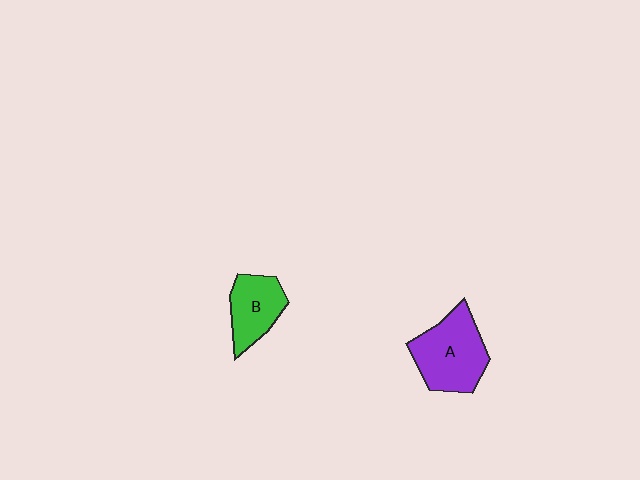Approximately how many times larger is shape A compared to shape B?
Approximately 1.5 times.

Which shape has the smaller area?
Shape B (green).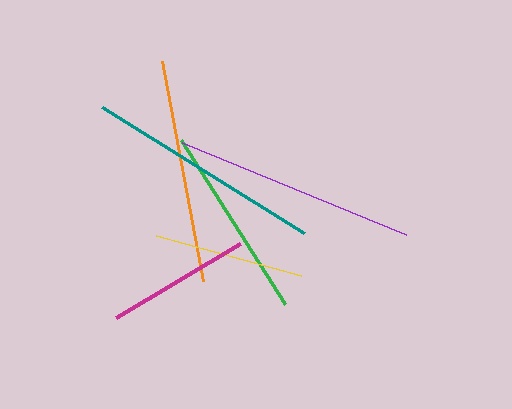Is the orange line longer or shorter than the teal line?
The teal line is longer than the orange line.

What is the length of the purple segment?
The purple segment is approximately 242 pixels long.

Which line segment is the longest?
The purple line is the longest at approximately 242 pixels.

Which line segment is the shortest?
The magenta line is the shortest at approximately 145 pixels.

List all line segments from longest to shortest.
From longest to shortest: purple, teal, orange, green, yellow, magenta.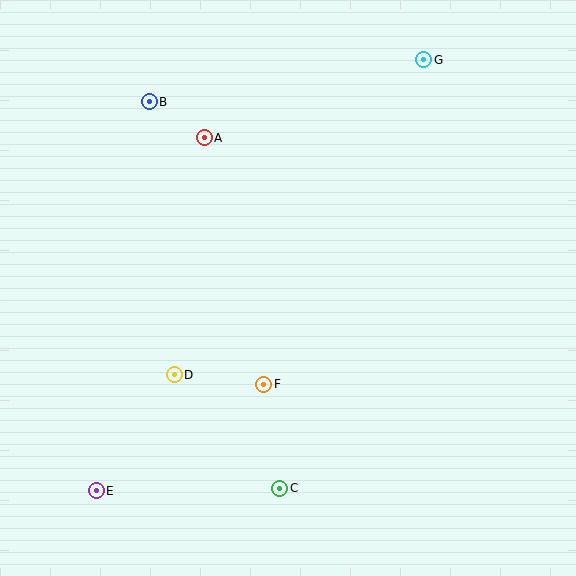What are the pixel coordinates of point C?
Point C is at (280, 488).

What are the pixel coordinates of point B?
Point B is at (149, 102).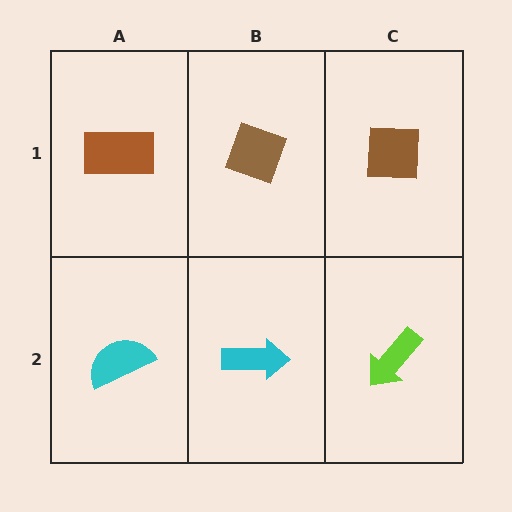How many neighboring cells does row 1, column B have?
3.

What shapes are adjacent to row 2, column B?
A brown diamond (row 1, column B), a cyan semicircle (row 2, column A), a lime arrow (row 2, column C).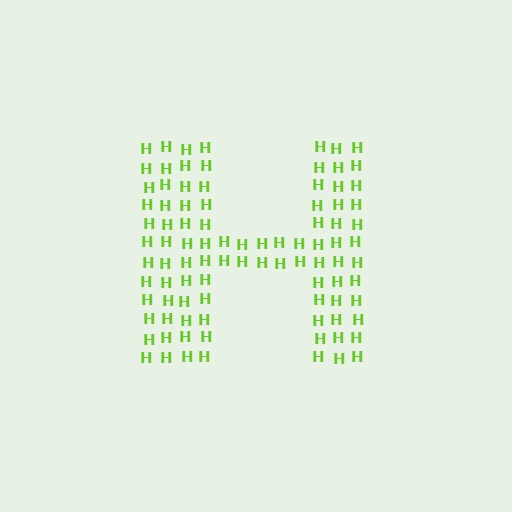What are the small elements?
The small elements are letter H's.